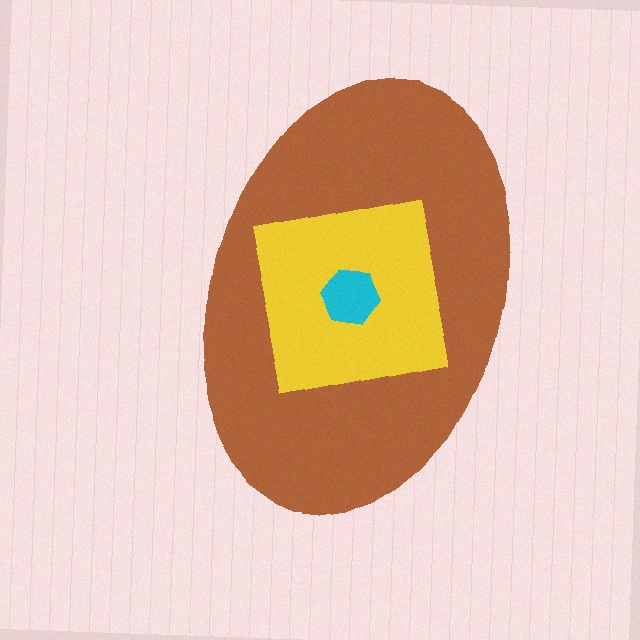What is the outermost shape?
The brown ellipse.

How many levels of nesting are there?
3.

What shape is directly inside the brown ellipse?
The yellow square.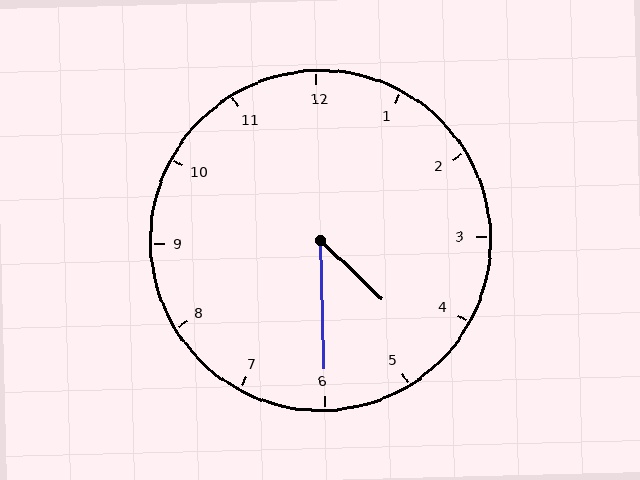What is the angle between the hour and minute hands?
Approximately 45 degrees.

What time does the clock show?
4:30.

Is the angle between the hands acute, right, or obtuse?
It is acute.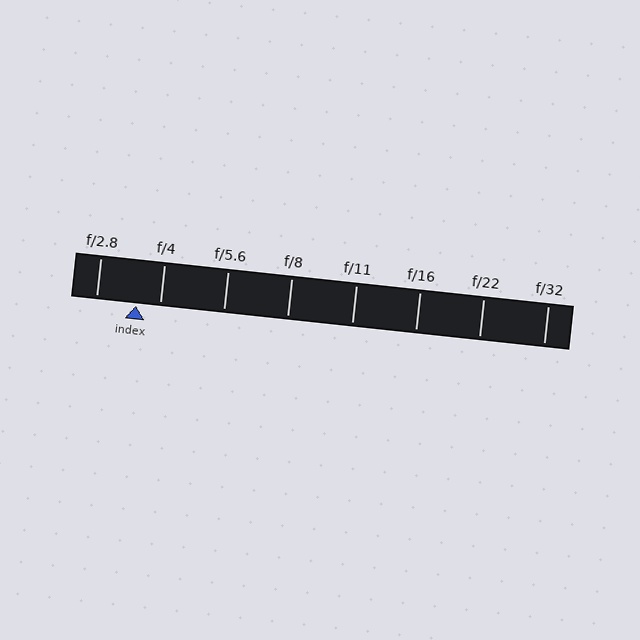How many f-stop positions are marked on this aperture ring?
There are 8 f-stop positions marked.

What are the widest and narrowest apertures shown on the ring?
The widest aperture shown is f/2.8 and the narrowest is f/32.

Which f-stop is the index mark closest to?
The index mark is closest to f/4.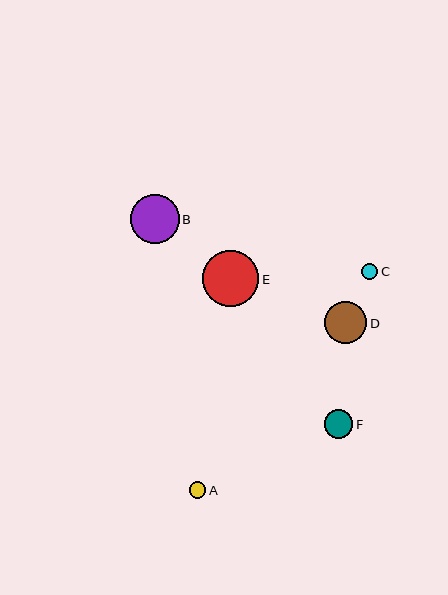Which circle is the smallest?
Circle C is the smallest with a size of approximately 16 pixels.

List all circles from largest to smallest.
From largest to smallest: E, B, D, F, A, C.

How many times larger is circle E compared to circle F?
Circle E is approximately 2.0 times the size of circle F.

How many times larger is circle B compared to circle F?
Circle B is approximately 1.7 times the size of circle F.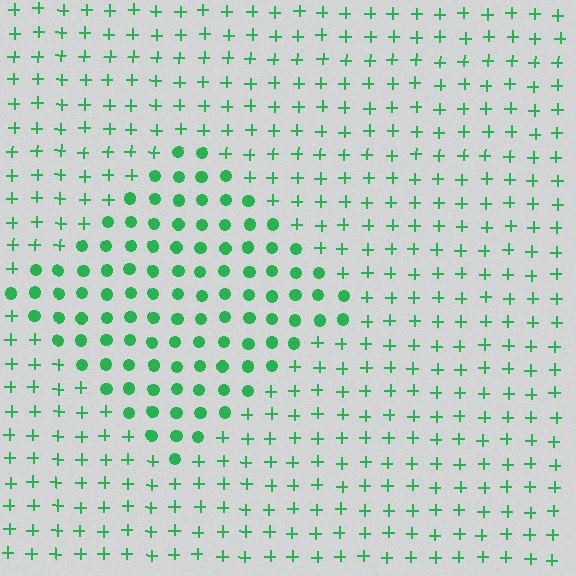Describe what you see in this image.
The image is filled with small green elements arranged in a uniform grid. A diamond-shaped region contains circles, while the surrounding area contains plus signs. The boundary is defined purely by the change in element shape.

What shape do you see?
I see a diamond.